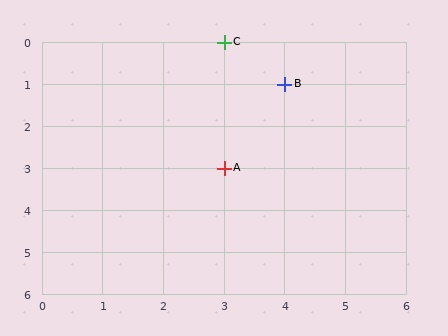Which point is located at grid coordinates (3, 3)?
Point A is at (3, 3).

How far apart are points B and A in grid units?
Points B and A are 1 column and 2 rows apart (about 2.2 grid units diagonally).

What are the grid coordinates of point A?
Point A is at grid coordinates (3, 3).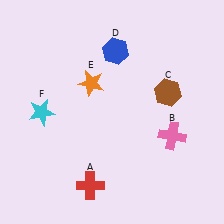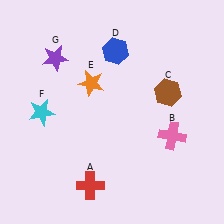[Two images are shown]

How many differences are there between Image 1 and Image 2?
There is 1 difference between the two images.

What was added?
A purple star (G) was added in Image 2.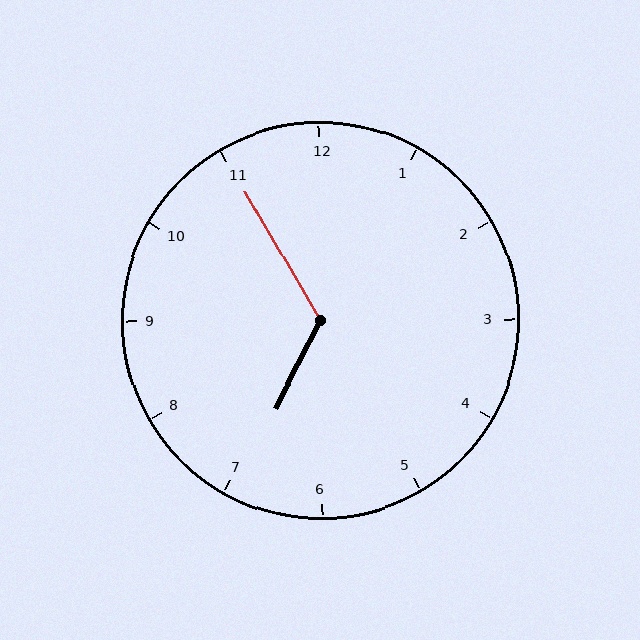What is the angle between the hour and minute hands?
Approximately 122 degrees.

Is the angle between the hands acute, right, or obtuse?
It is obtuse.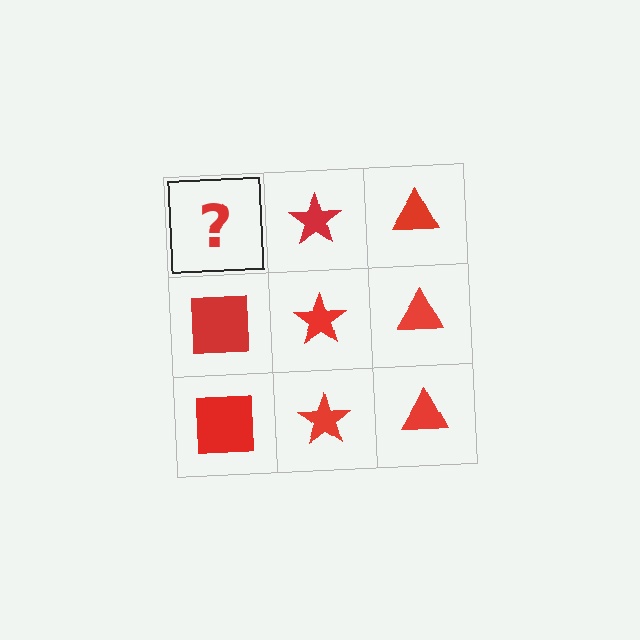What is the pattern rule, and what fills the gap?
The rule is that each column has a consistent shape. The gap should be filled with a red square.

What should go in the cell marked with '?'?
The missing cell should contain a red square.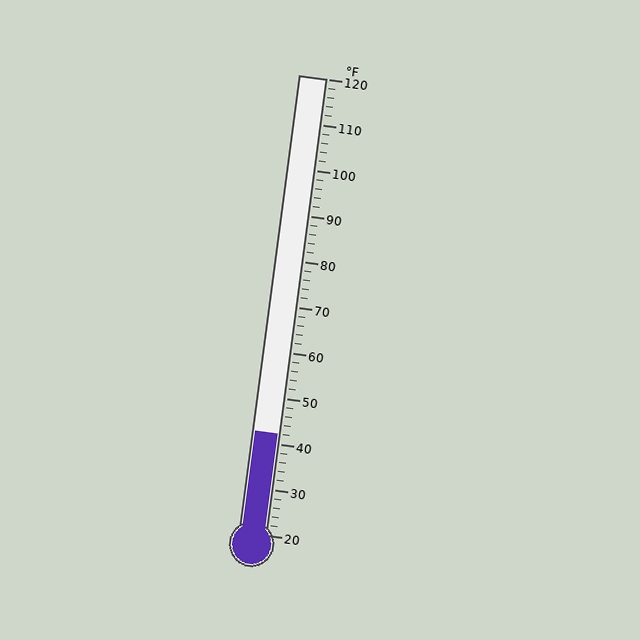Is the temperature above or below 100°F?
The temperature is below 100°F.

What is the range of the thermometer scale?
The thermometer scale ranges from 20°F to 120°F.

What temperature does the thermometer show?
The thermometer shows approximately 42°F.